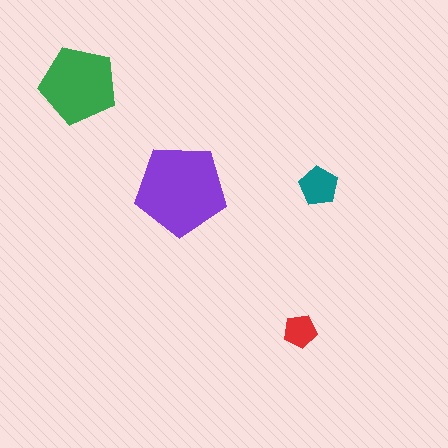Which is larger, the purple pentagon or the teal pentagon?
The purple one.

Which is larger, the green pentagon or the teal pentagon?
The green one.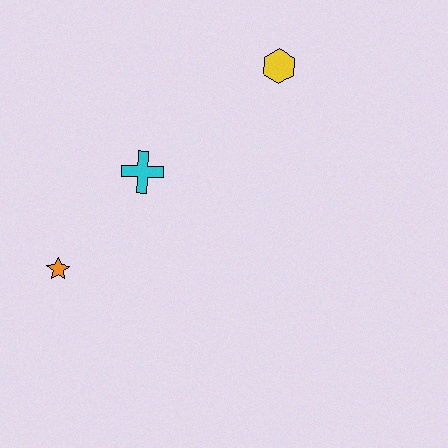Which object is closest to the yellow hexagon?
The cyan cross is closest to the yellow hexagon.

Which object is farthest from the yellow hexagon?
The orange star is farthest from the yellow hexagon.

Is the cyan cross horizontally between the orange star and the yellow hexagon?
Yes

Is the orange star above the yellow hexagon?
No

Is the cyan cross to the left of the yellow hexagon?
Yes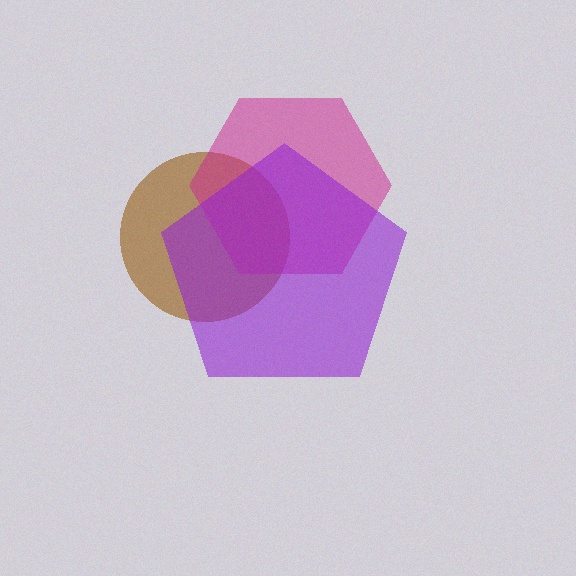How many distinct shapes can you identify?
There are 3 distinct shapes: a brown circle, a magenta hexagon, a purple pentagon.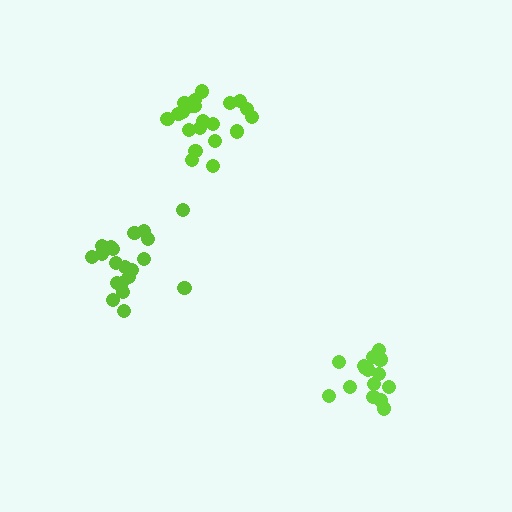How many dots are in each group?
Group 1: 20 dots, Group 2: 15 dots, Group 3: 21 dots (56 total).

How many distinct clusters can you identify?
There are 3 distinct clusters.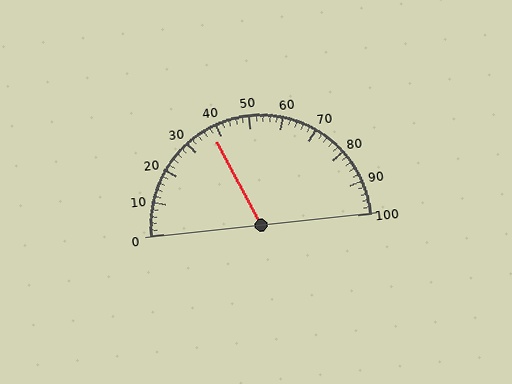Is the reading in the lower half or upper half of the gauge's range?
The reading is in the lower half of the range (0 to 100).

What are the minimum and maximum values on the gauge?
The gauge ranges from 0 to 100.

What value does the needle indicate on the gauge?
The needle indicates approximately 38.